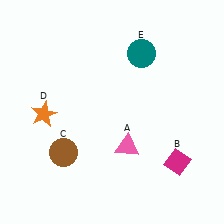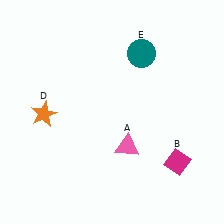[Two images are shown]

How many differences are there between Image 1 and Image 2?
There is 1 difference between the two images.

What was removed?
The brown circle (C) was removed in Image 2.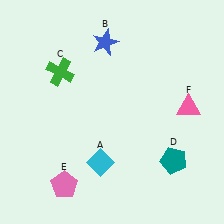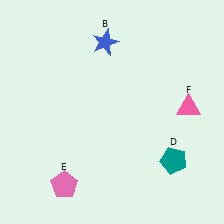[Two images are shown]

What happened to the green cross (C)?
The green cross (C) was removed in Image 2. It was in the top-left area of Image 1.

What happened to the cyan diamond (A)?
The cyan diamond (A) was removed in Image 2. It was in the bottom-left area of Image 1.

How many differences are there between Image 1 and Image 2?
There are 2 differences between the two images.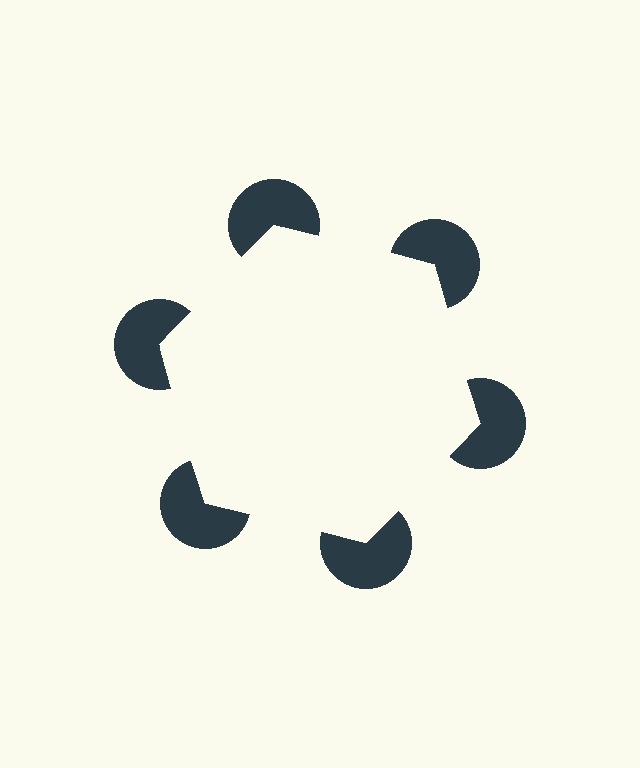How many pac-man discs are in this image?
There are 6 — one at each vertex of the illusory hexagon.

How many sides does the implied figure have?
6 sides.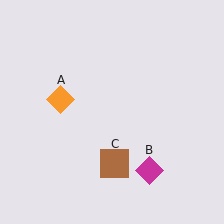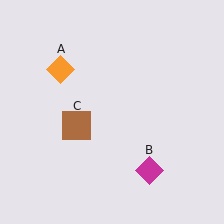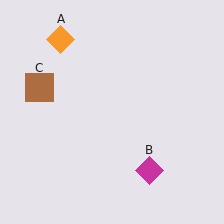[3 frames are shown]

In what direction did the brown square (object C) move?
The brown square (object C) moved up and to the left.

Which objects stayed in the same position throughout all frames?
Magenta diamond (object B) remained stationary.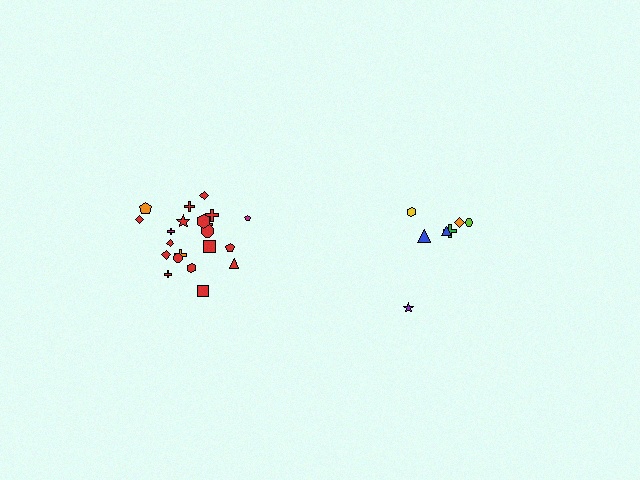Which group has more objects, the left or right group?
The left group.